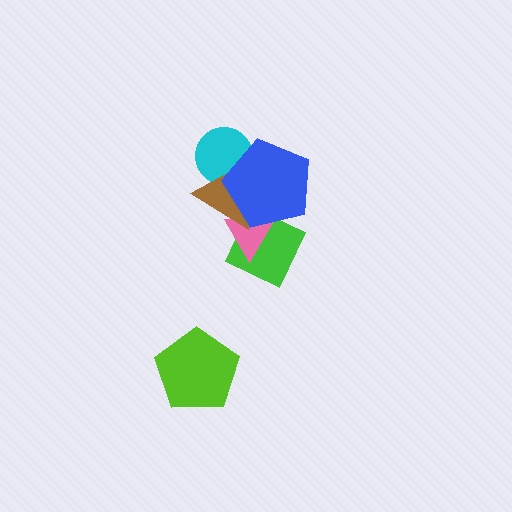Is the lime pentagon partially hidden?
No, no other shape covers it.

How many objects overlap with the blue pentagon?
4 objects overlap with the blue pentagon.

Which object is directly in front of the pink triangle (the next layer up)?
The brown triangle is directly in front of the pink triangle.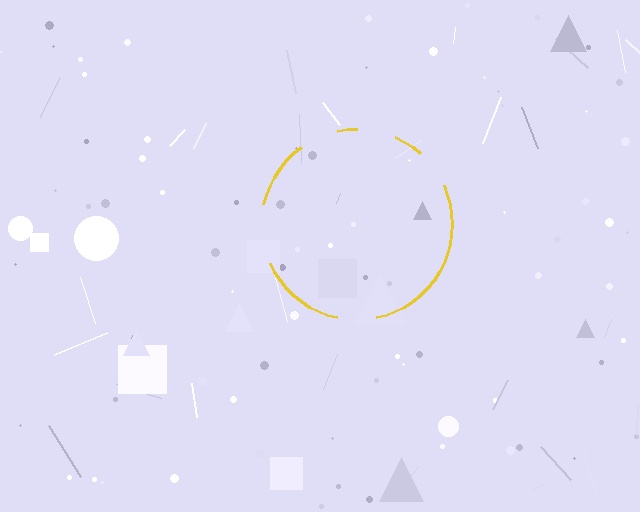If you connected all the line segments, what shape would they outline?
They would outline a circle.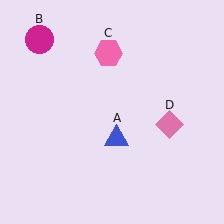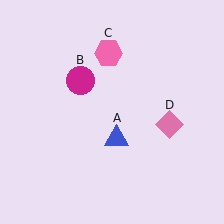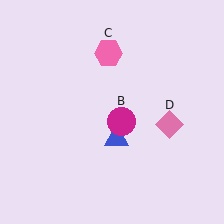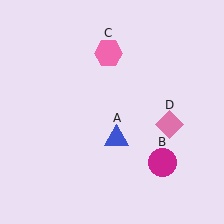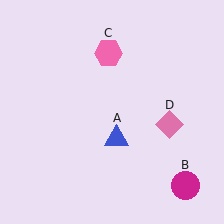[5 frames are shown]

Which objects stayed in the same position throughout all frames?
Blue triangle (object A) and pink hexagon (object C) and pink diamond (object D) remained stationary.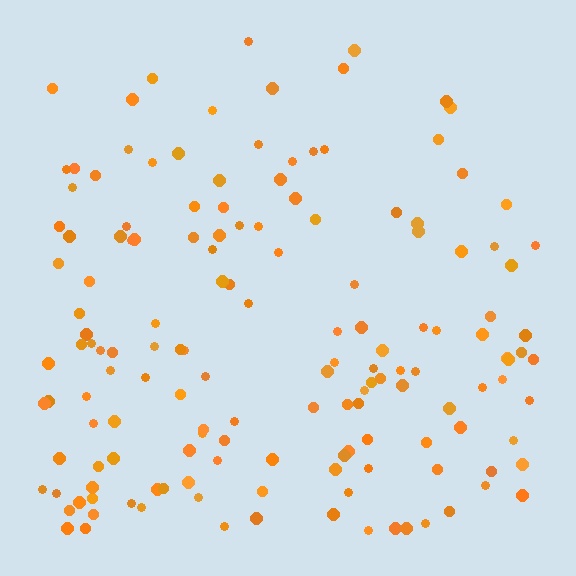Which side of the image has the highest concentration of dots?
The bottom.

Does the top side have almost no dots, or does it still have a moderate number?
Still a moderate number, just noticeably fewer than the bottom.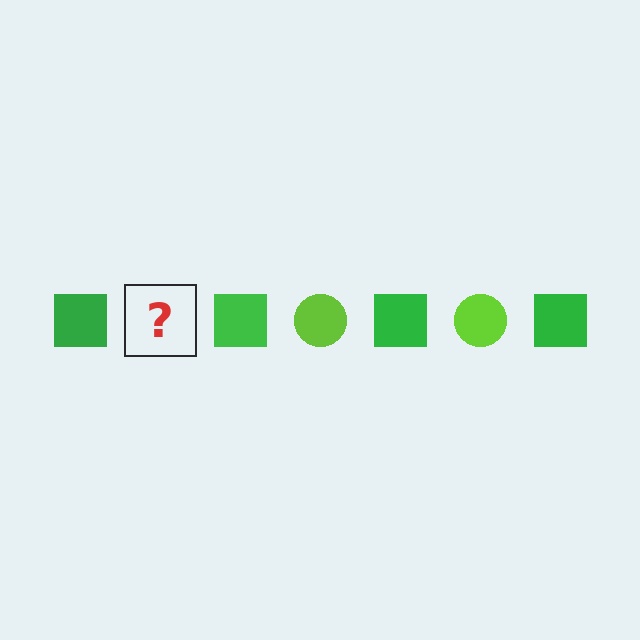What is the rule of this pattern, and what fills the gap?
The rule is that the pattern alternates between green square and lime circle. The gap should be filled with a lime circle.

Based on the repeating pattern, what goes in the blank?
The blank should be a lime circle.